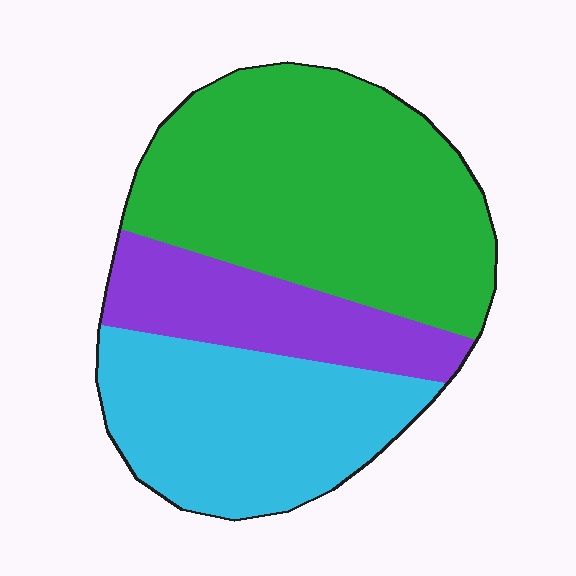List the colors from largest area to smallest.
From largest to smallest: green, cyan, purple.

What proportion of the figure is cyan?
Cyan covers 32% of the figure.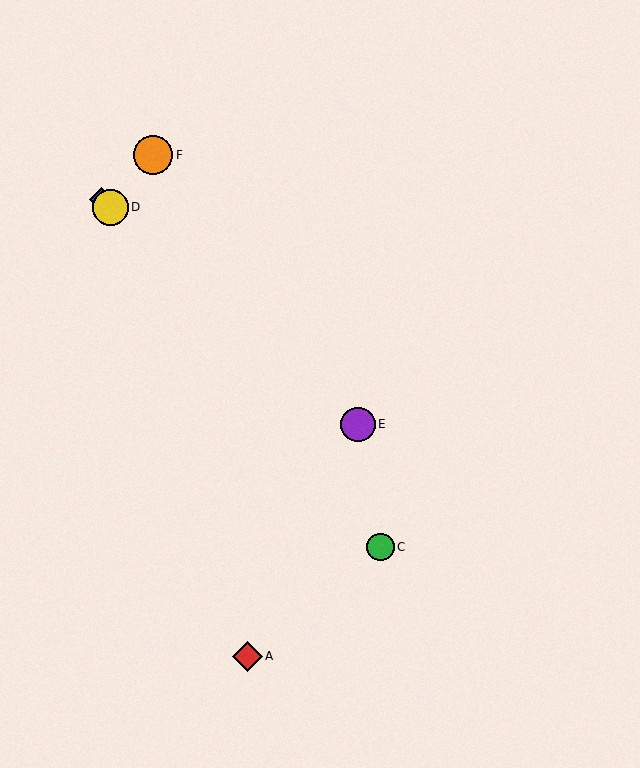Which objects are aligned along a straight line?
Objects B, D, E are aligned along a straight line.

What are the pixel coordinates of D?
Object D is at (110, 207).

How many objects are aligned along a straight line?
3 objects (B, D, E) are aligned along a straight line.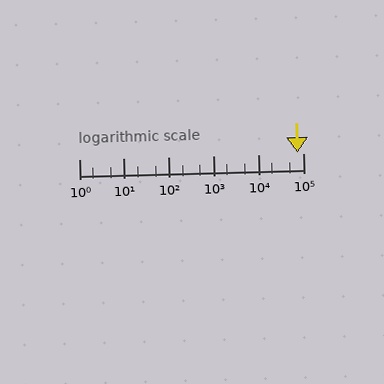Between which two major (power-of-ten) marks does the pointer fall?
The pointer is between 10000 and 100000.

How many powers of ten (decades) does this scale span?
The scale spans 5 decades, from 1 to 100000.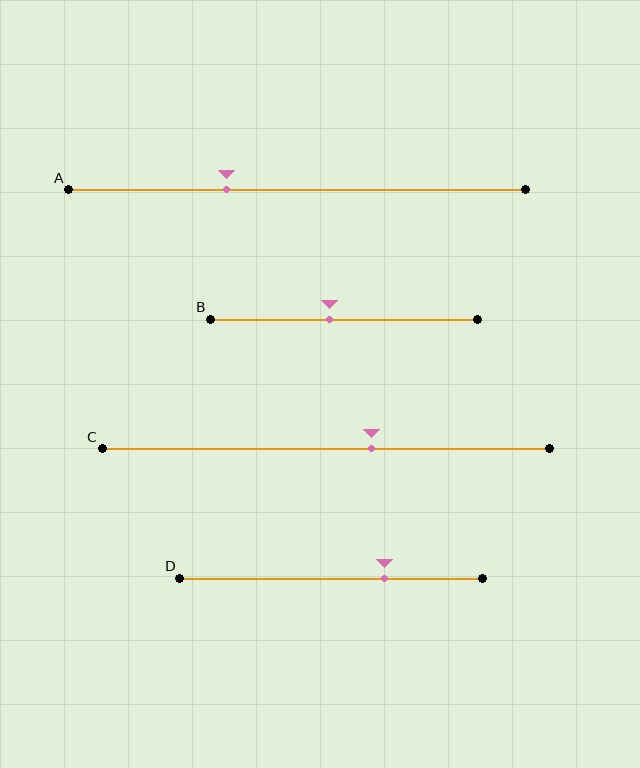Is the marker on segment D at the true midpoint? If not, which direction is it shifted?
No, the marker on segment D is shifted to the right by about 17% of the segment length.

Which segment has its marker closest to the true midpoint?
Segment B has its marker closest to the true midpoint.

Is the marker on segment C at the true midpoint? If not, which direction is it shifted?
No, the marker on segment C is shifted to the right by about 10% of the segment length.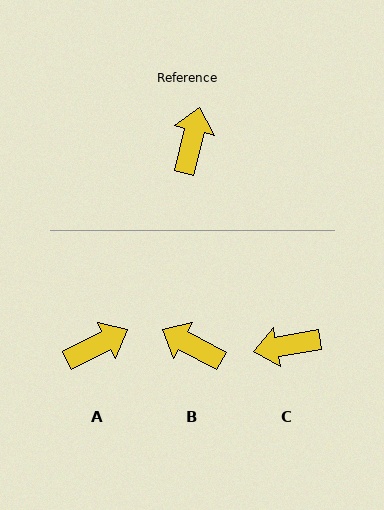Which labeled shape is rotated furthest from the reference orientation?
C, about 114 degrees away.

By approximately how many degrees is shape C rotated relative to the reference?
Approximately 114 degrees counter-clockwise.